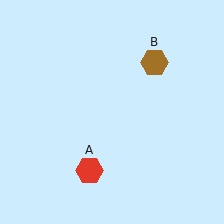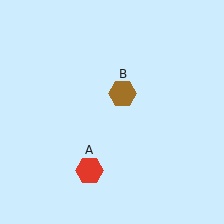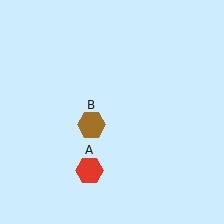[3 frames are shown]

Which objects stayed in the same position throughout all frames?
Red hexagon (object A) remained stationary.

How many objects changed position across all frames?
1 object changed position: brown hexagon (object B).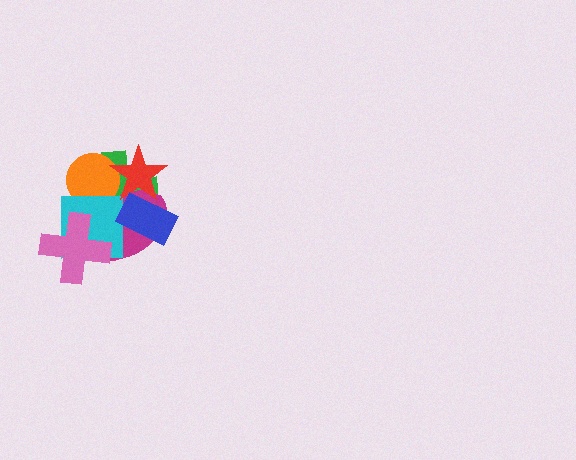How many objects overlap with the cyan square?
5 objects overlap with the cyan square.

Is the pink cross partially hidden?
No, no other shape covers it.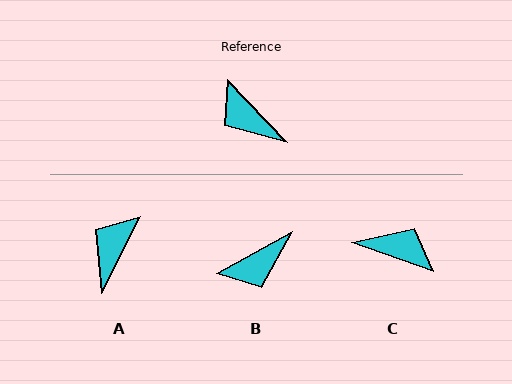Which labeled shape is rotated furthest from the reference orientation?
C, about 153 degrees away.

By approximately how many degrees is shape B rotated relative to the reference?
Approximately 76 degrees counter-clockwise.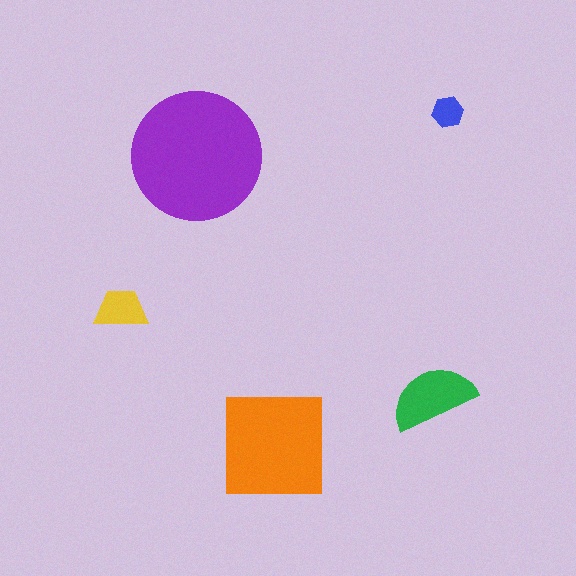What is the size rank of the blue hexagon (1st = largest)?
5th.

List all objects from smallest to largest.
The blue hexagon, the yellow trapezoid, the green semicircle, the orange square, the purple circle.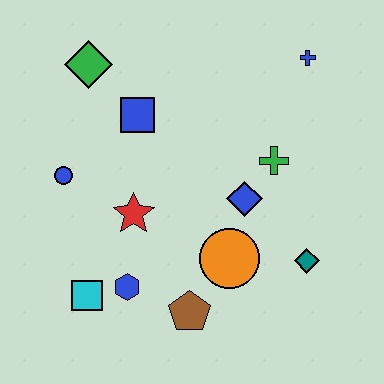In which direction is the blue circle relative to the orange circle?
The blue circle is to the left of the orange circle.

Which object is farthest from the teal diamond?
The green diamond is farthest from the teal diamond.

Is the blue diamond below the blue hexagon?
No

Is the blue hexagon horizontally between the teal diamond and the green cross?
No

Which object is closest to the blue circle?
The red star is closest to the blue circle.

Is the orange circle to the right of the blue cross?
No